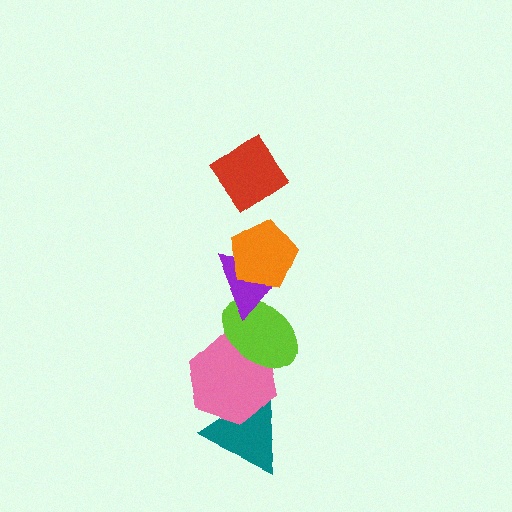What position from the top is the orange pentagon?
The orange pentagon is 2nd from the top.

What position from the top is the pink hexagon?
The pink hexagon is 5th from the top.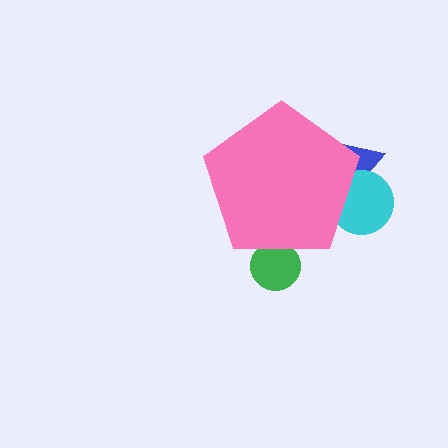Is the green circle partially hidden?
Yes, the green circle is partially hidden behind the pink pentagon.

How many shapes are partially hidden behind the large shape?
3 shapes are partially hidden.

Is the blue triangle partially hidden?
Yes, the blue triangle is partially hidden behind the pink pentagon.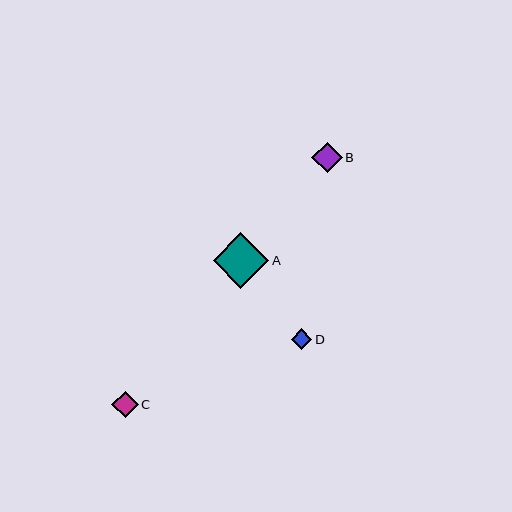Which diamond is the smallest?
Diamond D is the smallest with a size of approximately 20 pixels.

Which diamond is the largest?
Diamond A is the largest with a size of approximately 55 pixels.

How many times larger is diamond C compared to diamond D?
Diamond C is approximately 1.3 times the size of diamond D.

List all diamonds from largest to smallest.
From largest to smallest: A, B, C, D.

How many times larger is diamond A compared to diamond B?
Diamond A is approximately 1.8 times the size of diamond B.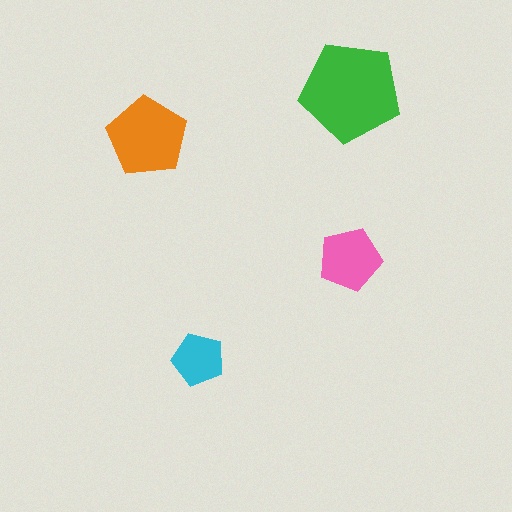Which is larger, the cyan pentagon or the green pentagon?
The green one.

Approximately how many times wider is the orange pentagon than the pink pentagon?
About 1.5 times wider.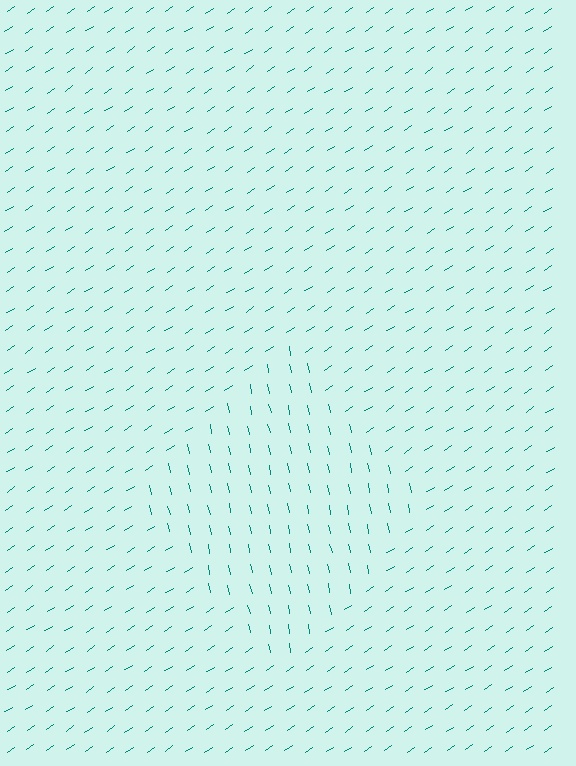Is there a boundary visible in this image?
Yes, there is a texture boundary formed by a change in line orientation.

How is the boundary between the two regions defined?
The boundary is defined purely by a change in line orientation (approximately 68 degrees difference). All lines are the same color and thickness.